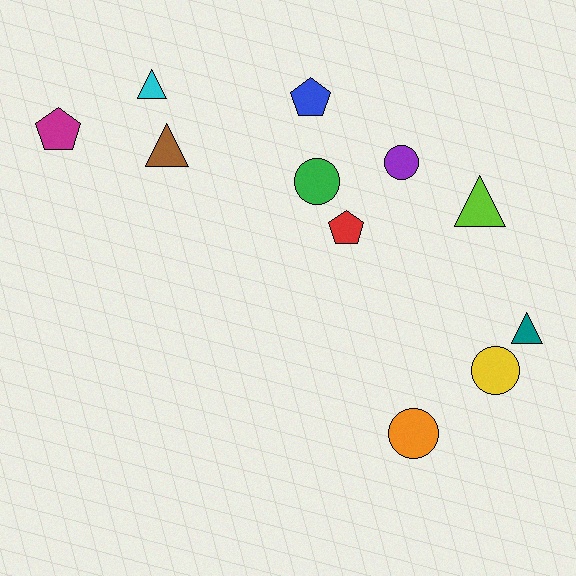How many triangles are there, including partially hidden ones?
There are 4 triangles.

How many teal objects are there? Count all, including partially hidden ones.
There is 1 teal object.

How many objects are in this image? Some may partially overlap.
There are 11 objects.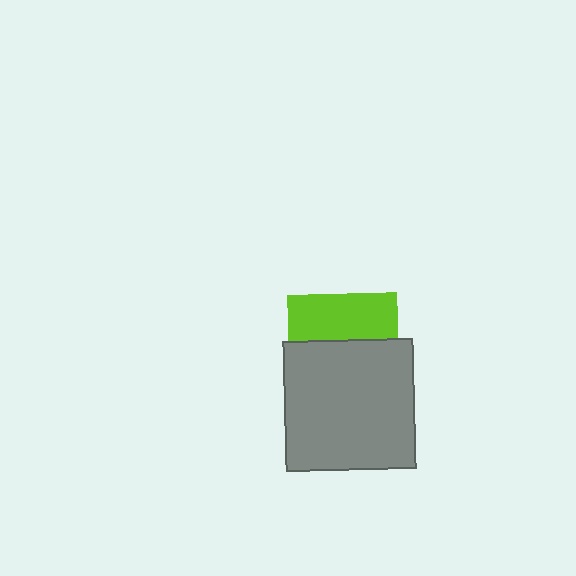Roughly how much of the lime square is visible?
A small part of it is visible (roughly 42%).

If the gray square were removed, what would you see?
You would see the complete lime square.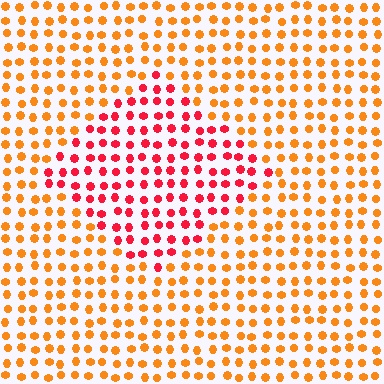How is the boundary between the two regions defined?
The boundary is defined purely by a slight shift in hue (about 41 degrees). Spacing, size, and orientation are identical on both sides.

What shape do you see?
I see a diamond.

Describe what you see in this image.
The image is filled with small orange elements in a uniform arrangement. A diamond-shaped region is visible where the elements are tinted to a slightly different hue, forming a subtle color boundary.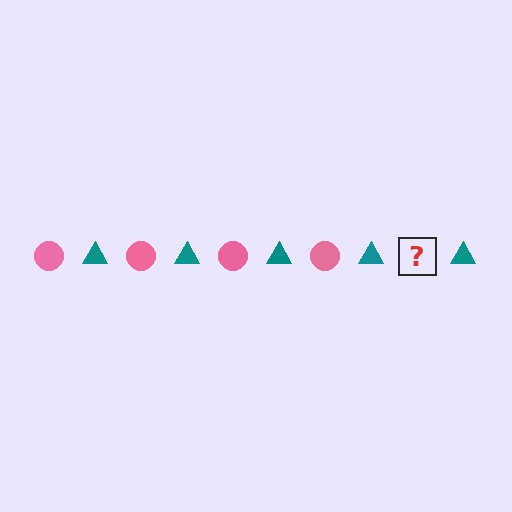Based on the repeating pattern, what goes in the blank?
The blank should be a pink circle.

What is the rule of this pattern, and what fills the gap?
The rule is that the pattern alternates between pink circle and teal triangle. The gap should be filled with a pink circle.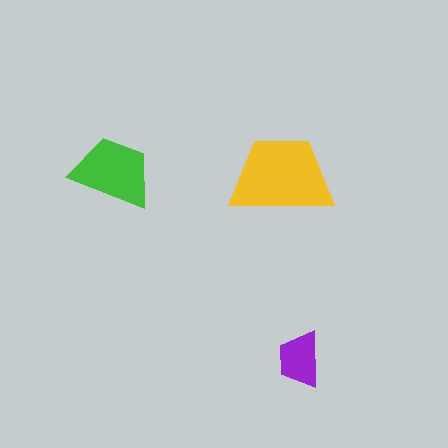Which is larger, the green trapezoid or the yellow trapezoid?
The yellow one.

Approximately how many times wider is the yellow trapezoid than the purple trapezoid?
About 2 times wider.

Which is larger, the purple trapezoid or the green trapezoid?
The green one.